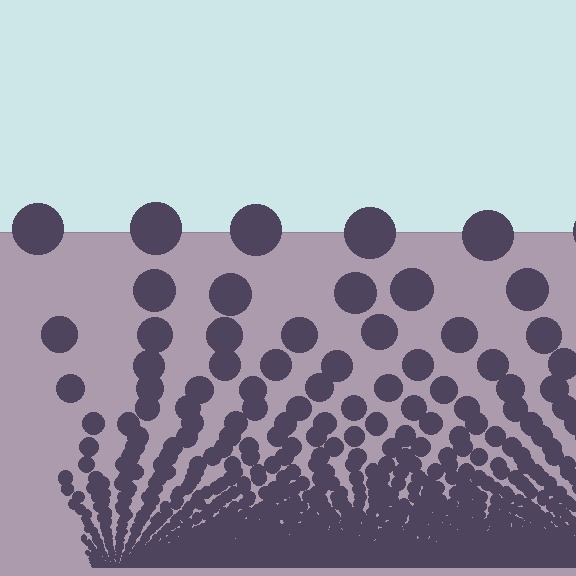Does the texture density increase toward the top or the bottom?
Density increases toward the bottom.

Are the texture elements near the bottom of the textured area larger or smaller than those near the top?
Smaller. The gradient is inverted — elements near the bottom are smaller and denser.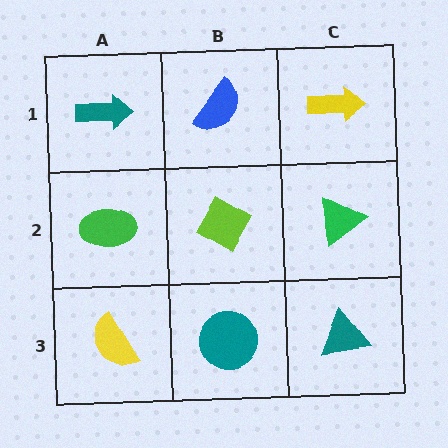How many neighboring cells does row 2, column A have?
3.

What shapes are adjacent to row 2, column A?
A teal arrow (row 1, column A), a yellow semicircle (row 3, column A), a lime diamond (row 2, column B).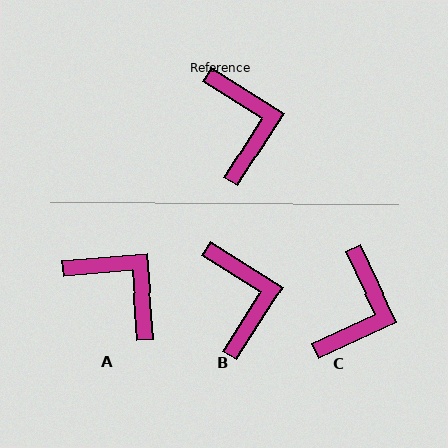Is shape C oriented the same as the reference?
No, it is off by about 33 degrees.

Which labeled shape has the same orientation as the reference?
B.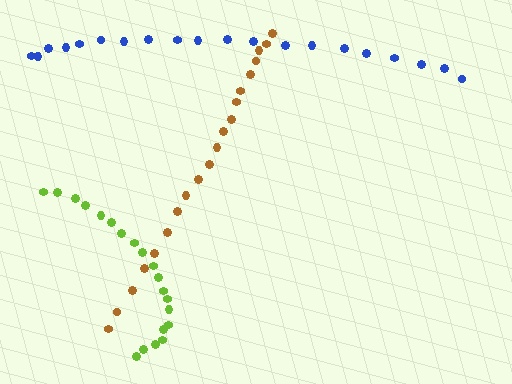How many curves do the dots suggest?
There are 3 distinct paths.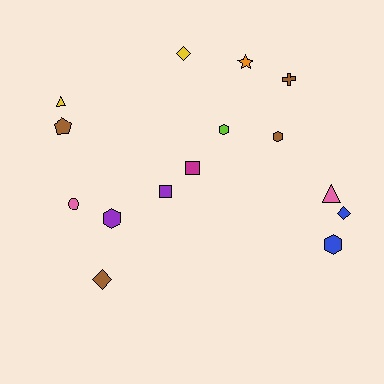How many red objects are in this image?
There are no red objects.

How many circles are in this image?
There is 1 circle.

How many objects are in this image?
There are 15 objects.